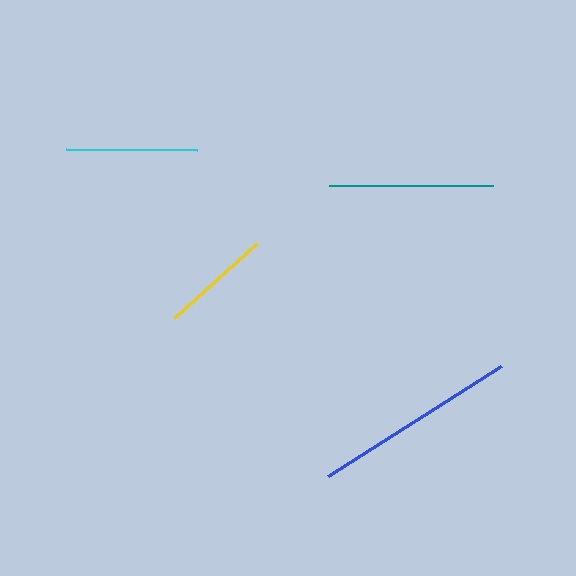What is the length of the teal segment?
The teal segment is approximately 164 pixels long.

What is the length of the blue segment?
The blue segment is approximately 205 pixels long.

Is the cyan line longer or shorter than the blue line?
The blue line is longer than the cyan line.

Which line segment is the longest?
The blue line is the longest at approximately 205 pixels.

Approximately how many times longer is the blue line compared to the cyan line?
The blue line is approximately 1.6 times the length of the cyan line.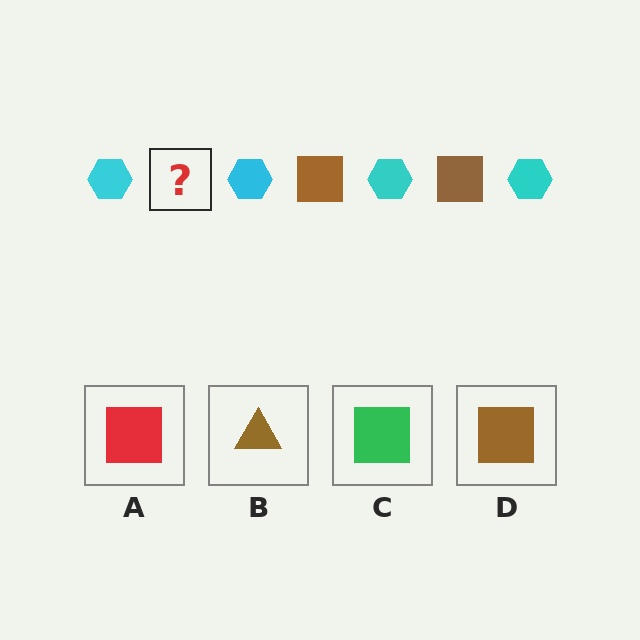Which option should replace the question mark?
Option D.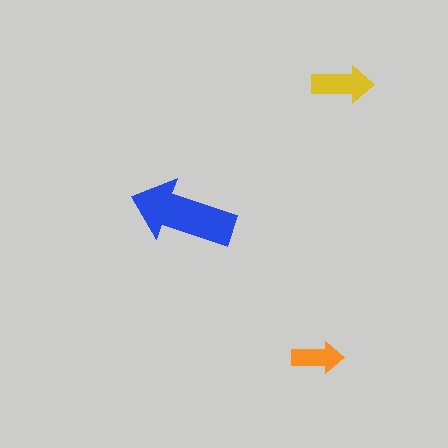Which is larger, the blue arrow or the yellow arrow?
The blue one.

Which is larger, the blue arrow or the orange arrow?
The blue one.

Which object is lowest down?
The orange arrow is bottommost.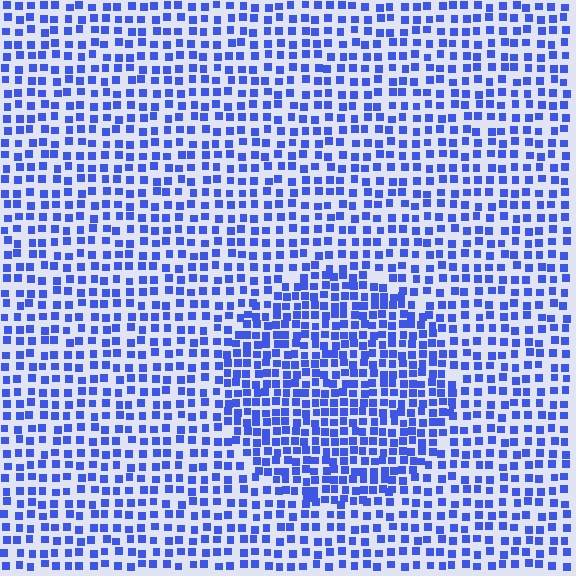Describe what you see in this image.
The image contains small blue elements arranged at two different densities. A circle-shaped region is visible where the elements are more densely packed than the surrounding area.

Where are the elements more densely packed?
The elements are more densely packed inside the circle boundary.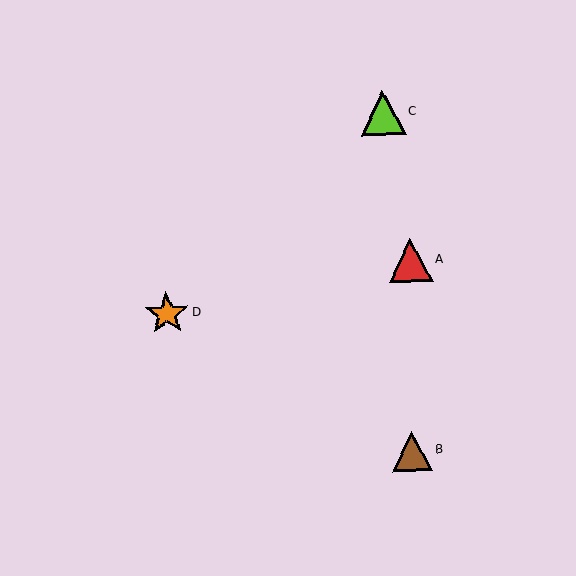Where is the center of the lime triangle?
The center of the lime triangle is at (383, 112).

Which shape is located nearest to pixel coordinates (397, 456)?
The brown triangle (labeled B) at (412, 451) is nearest to that location.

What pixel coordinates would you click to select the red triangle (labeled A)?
Click at (410, 260) to select the red triangle A.